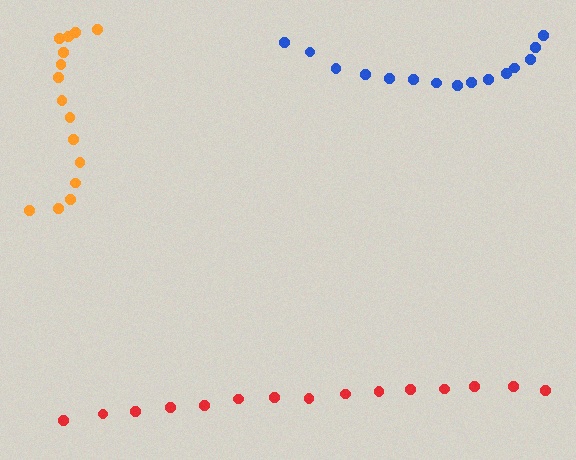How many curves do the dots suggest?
There are 3 distinct paths.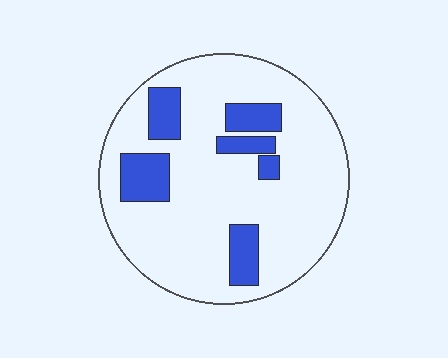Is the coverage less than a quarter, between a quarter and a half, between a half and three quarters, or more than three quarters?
Less than a quarter.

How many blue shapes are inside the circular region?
6.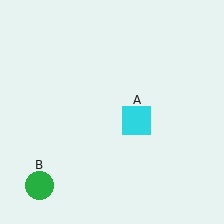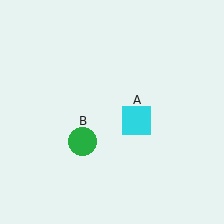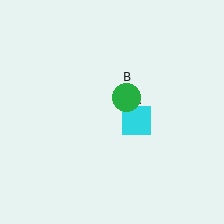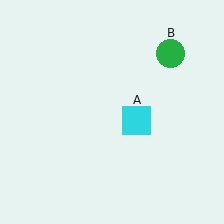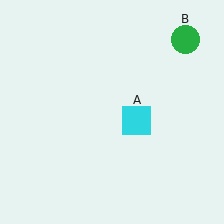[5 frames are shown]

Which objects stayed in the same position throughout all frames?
Cyan square (object A) remained stationary.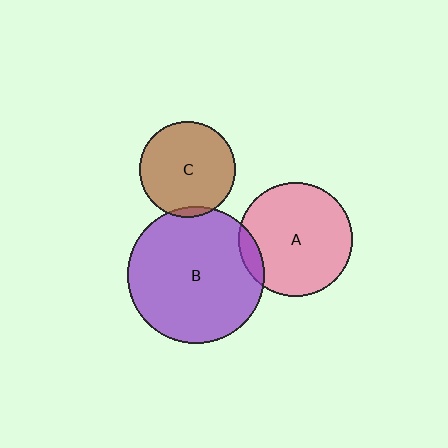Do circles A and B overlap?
Yes.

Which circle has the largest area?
Circle B (purple).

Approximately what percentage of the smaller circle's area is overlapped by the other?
Approximately 10%.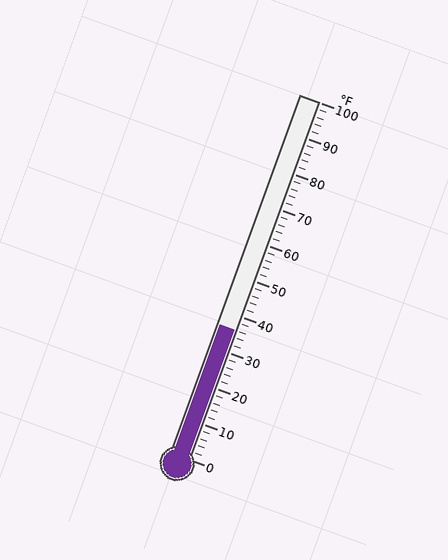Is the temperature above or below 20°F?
The temperature is above 20°F.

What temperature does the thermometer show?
The thermometer shows approximately 36°F.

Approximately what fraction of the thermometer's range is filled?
The thermometer is filled to approximately 35% of its range.